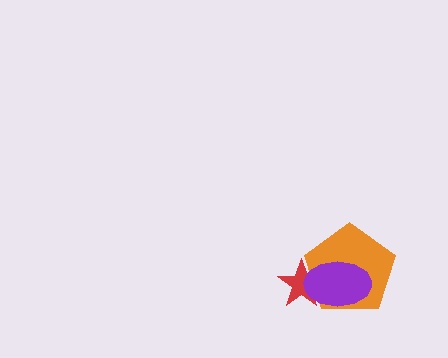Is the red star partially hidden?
Yes, it is partially covered by another shape.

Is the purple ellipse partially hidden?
No, no other shape covers it.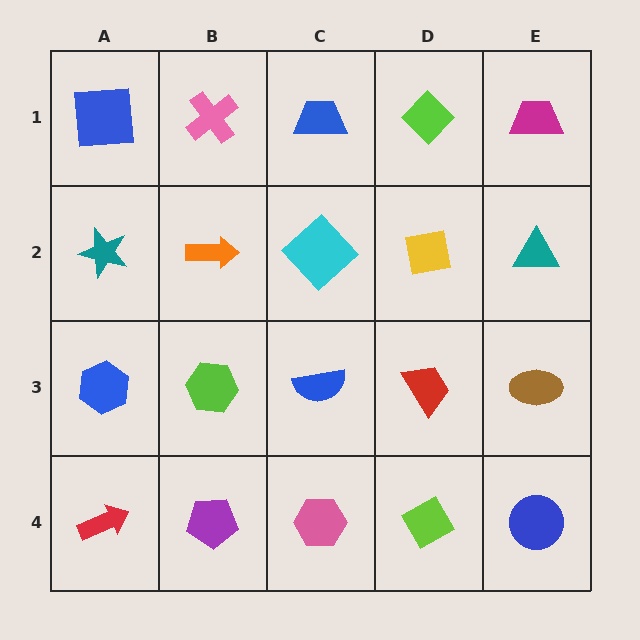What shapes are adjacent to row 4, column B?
A lime hexagon (row 3, column B), a red arrow (row 4, column A), a pink hexagon (row 4, column C).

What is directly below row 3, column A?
A red arrow.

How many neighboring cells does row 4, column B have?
3.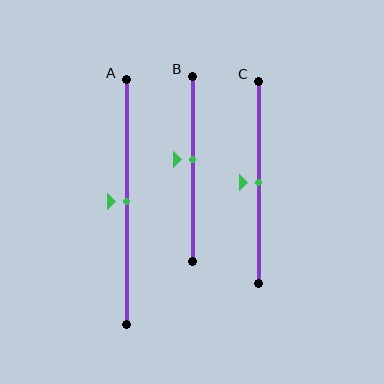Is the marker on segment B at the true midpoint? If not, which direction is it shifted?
No, the marker on segment B is shifted upward by about 5% of the segment length.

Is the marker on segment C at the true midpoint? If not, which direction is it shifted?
Yes, the marker on segment C is at the true midpoint.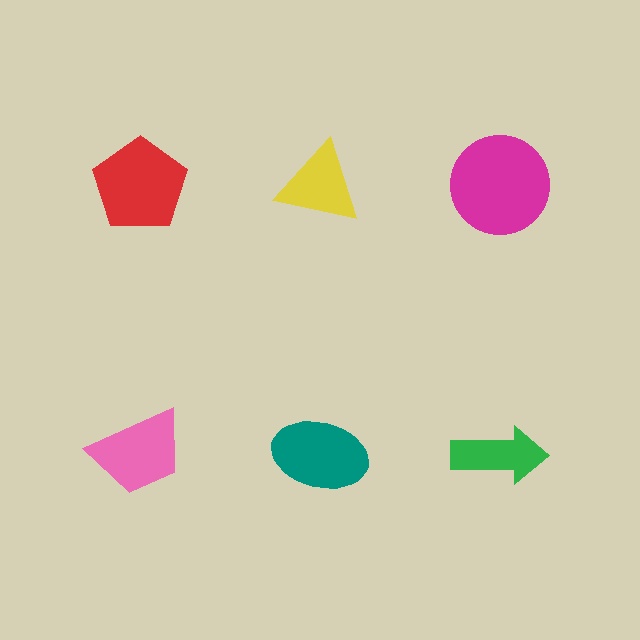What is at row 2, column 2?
A teal ellipse.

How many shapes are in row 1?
3 shapes.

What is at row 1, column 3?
A magenta circle.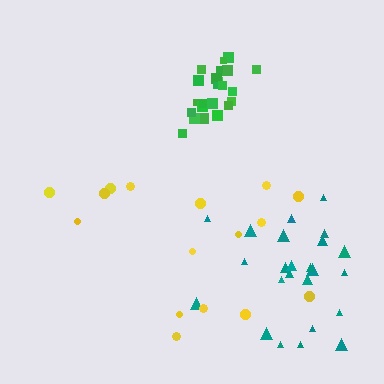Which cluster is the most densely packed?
Green.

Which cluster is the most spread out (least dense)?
Yellow.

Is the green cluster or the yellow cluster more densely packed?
Green.